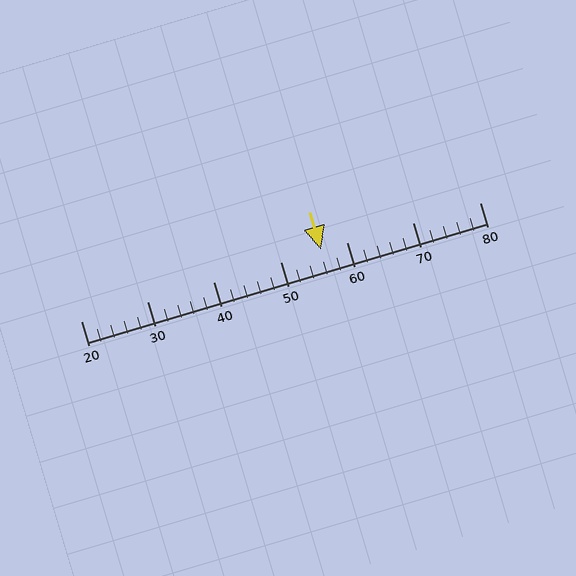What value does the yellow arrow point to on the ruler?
The yellow arrow points to approximately 56.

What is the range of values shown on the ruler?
The ruler shows values from 20 to 80.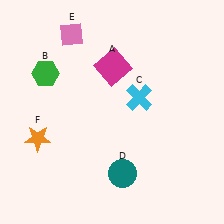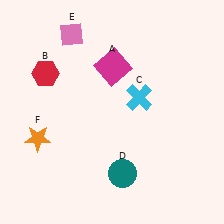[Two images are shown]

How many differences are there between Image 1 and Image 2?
There is 1 difference between the two images.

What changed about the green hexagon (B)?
In Image 1, B is green. In Image 2, it changed to red.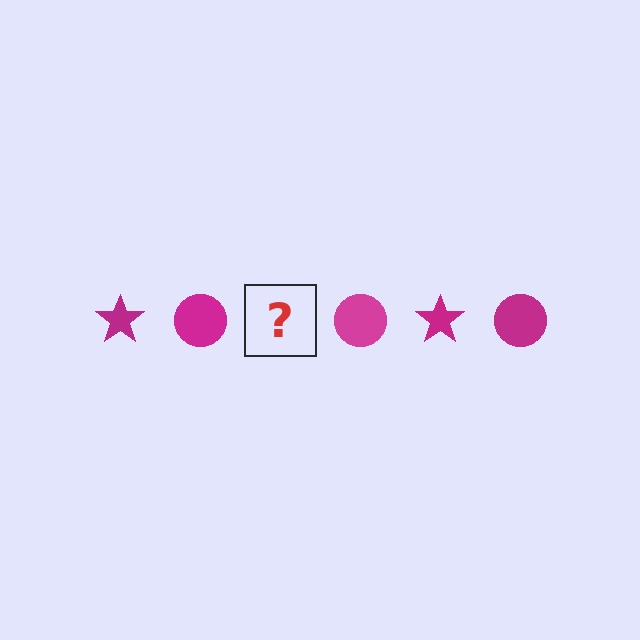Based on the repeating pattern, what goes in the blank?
The blank should be a magenta star.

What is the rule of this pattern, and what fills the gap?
The rule is that the pattern cycles through star, circle shapes in magenta. The gap should be filled with a magenta star.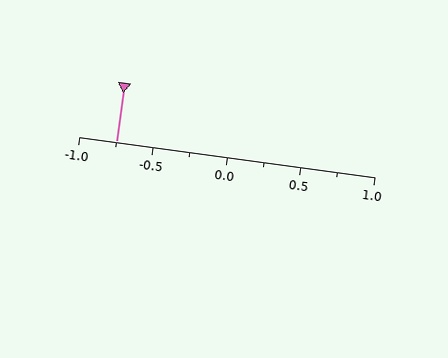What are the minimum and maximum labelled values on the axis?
The axis runs from -1.0 to 1.0.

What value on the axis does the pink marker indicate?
The marker indicates approximately -0.75.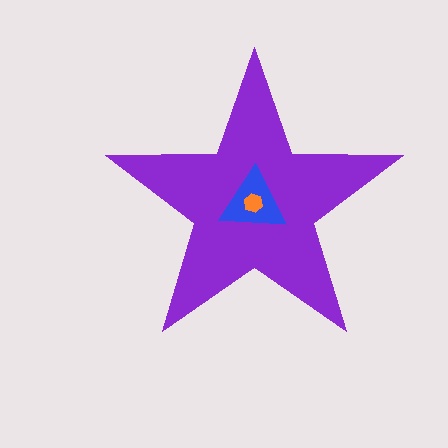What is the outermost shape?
The purple star.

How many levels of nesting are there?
3.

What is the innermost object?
The orange hexagon.